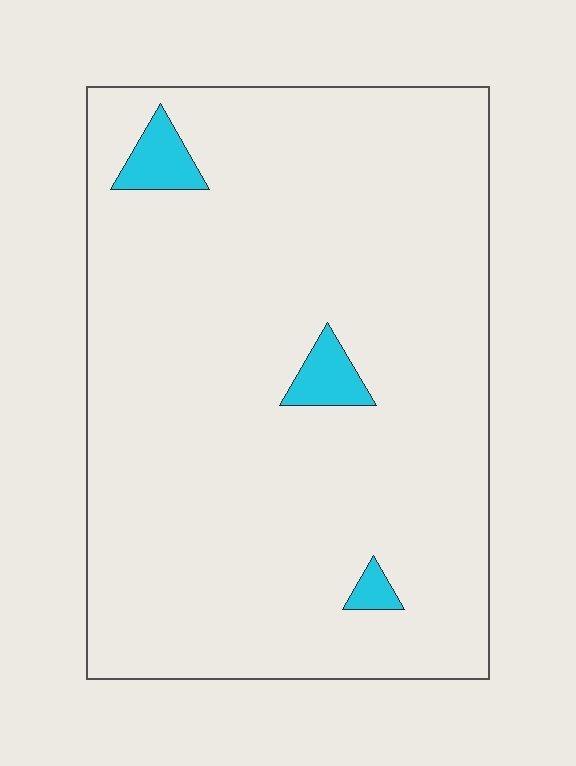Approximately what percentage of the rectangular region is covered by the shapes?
Approximately 5%.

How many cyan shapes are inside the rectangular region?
3.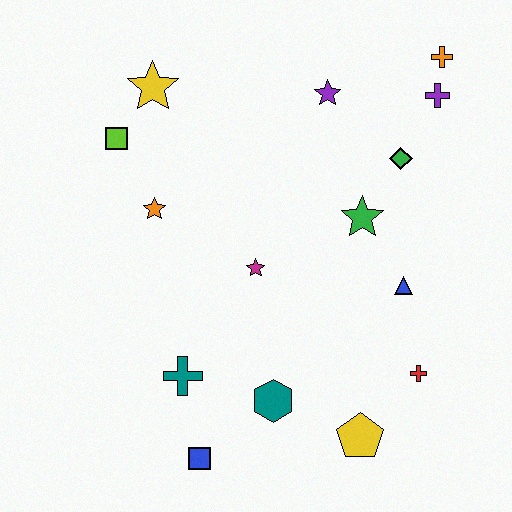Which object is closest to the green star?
The green diamond is closest to the green star.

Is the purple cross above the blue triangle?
Yes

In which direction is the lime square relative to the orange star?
The lime square is above the orange star.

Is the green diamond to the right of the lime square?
Yes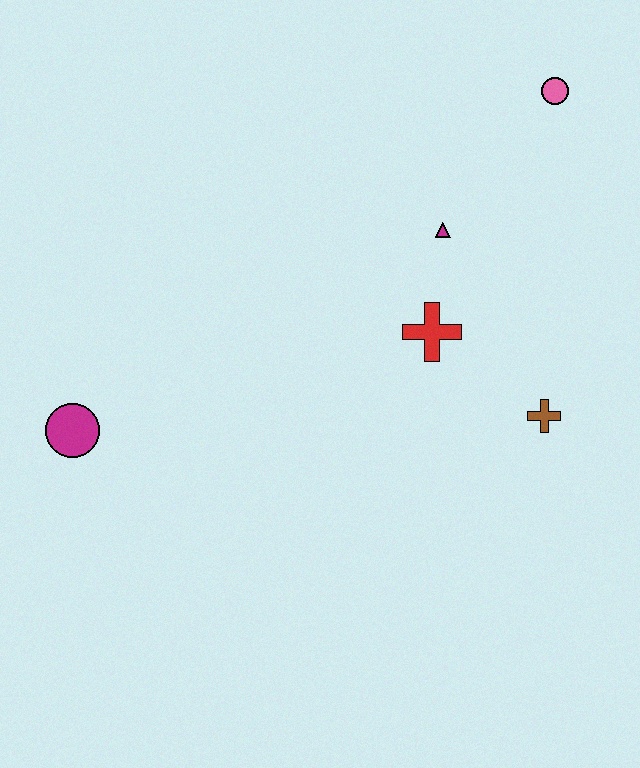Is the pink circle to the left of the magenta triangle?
No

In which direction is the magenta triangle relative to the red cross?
The magenta triangle is above the red cross.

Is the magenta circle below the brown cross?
Yes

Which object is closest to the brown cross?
The red cross is closest to the brown cross.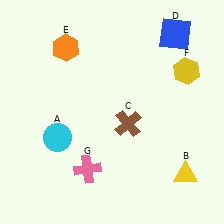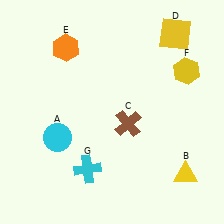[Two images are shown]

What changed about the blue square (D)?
In Image 1, D is blue. In Image 2, it changed to yellow.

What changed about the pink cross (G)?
In Image 1, G is pink. In Image 2, it changed to cyan.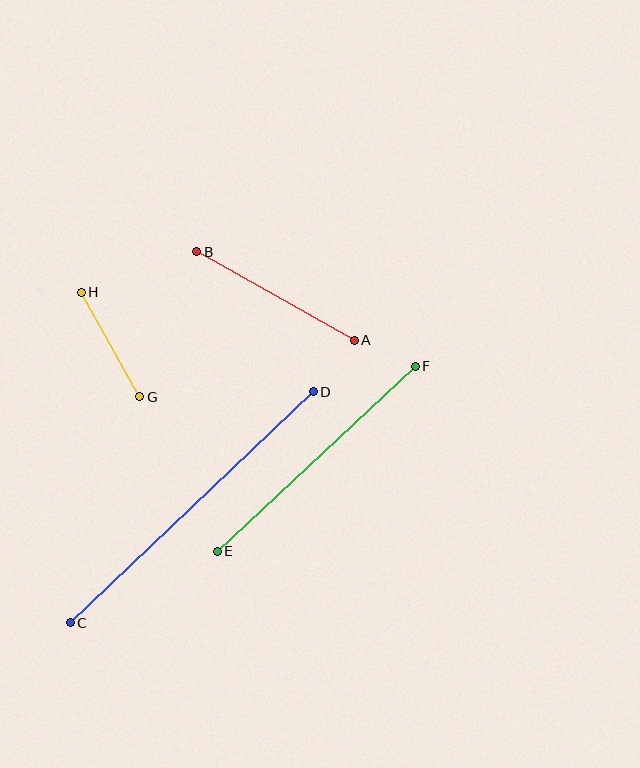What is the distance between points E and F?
The distance is approximately 271 pixels.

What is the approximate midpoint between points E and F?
The midpoint is at approximately (316, 459) pixels.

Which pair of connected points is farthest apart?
Points C and D are farthest apart.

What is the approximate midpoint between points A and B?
The midpoint is at approximately (275, 296) pixels.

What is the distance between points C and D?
The distance is approximately 335 pixels.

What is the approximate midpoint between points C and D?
The midpoint is at approximately (192, 507) pixels.